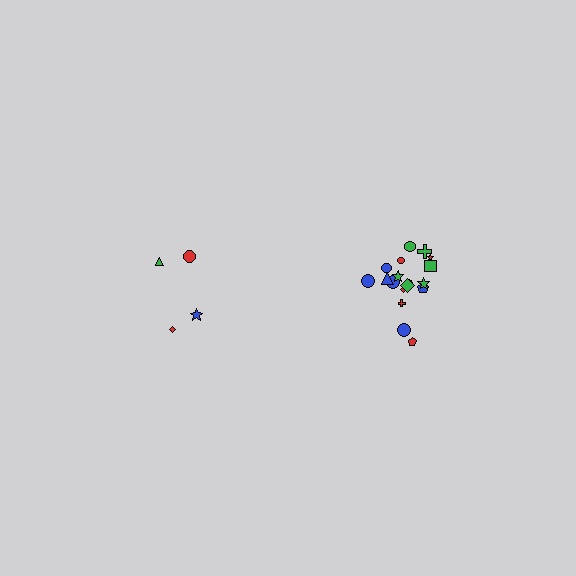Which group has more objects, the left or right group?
The right group.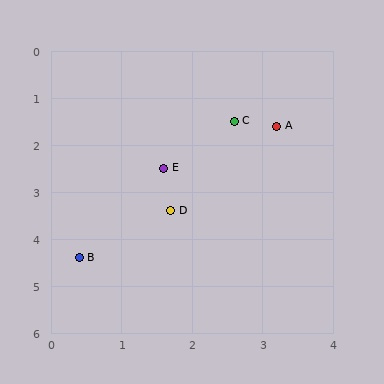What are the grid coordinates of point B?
Point B is at approximately (0.4, 4.4).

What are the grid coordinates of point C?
Point C is at approximately (2.6, 1.5).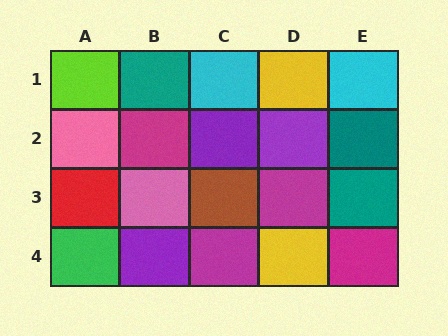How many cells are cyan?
2 cells are cyan.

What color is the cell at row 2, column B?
Magenta.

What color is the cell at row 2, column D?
Purple.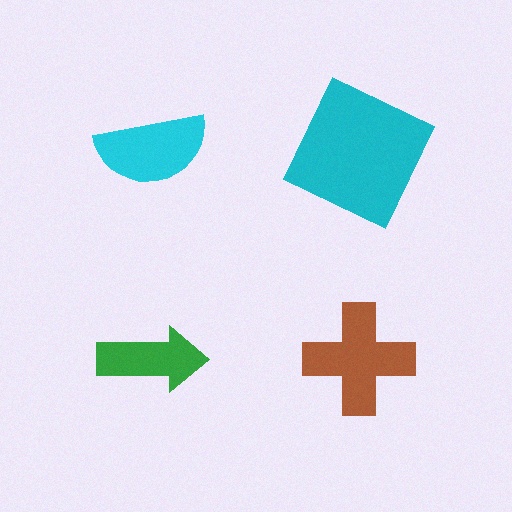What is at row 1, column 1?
A cyan semicircle.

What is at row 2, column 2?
A brown cross.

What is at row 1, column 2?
A cyan square.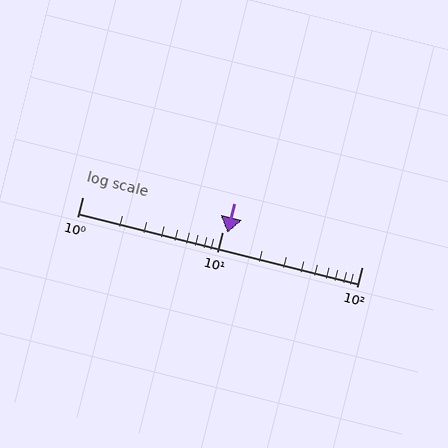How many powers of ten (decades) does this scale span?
The scale spans 2 decades, from 1 to 100.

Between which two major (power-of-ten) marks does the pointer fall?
The pointer is between 10 and 100.